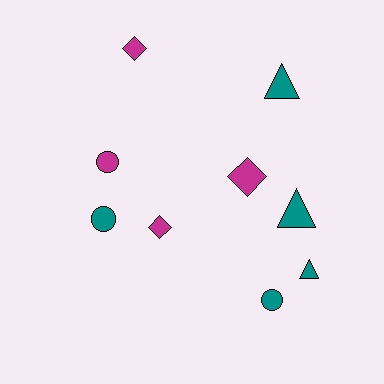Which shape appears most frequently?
Triangle, with 3 objects.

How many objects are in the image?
There are 9 objects.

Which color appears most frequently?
Teal, with 5 objects.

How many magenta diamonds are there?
There are 3 magenta diamonds.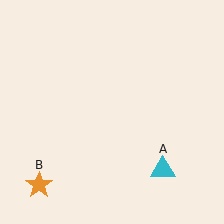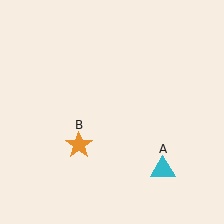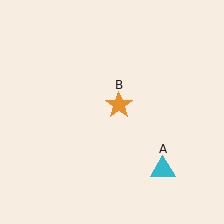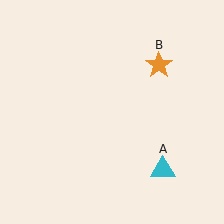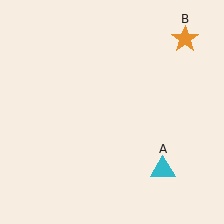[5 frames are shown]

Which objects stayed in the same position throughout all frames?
Cyan triangle (object A) remained stationary.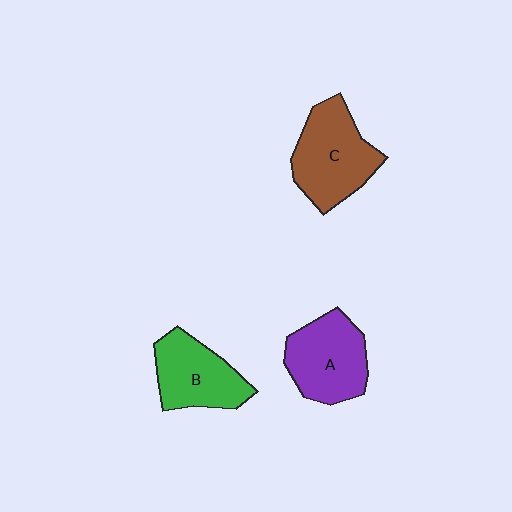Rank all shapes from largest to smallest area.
From largest to smallest: C (brown), A (purple), B (green).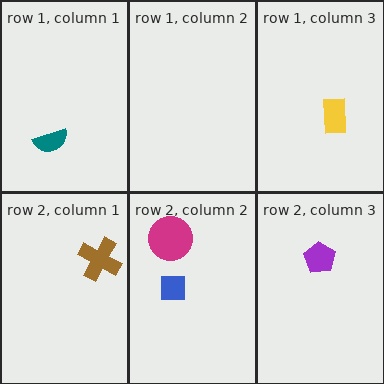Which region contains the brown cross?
The row 2, column 1 region.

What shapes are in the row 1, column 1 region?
The teal semicircle.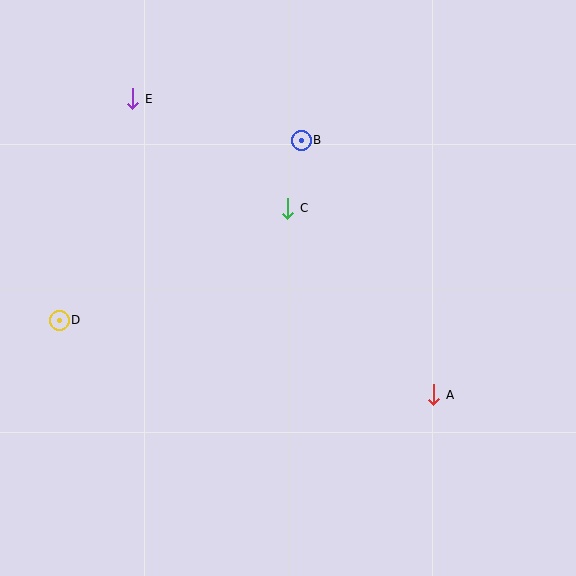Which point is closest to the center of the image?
Point C at (288, 208) is closest to the center.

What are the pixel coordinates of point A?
Point A is at (434, 395).